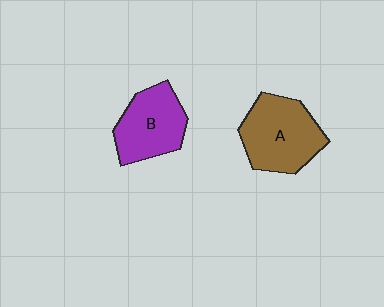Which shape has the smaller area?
Shape B (purple).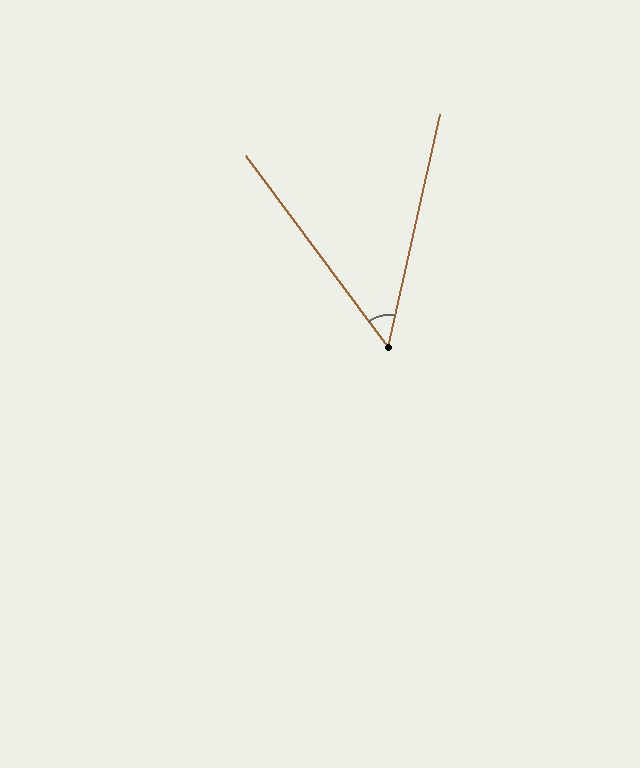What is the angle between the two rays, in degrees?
Approximately 49 degrees.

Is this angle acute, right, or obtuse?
It is acute.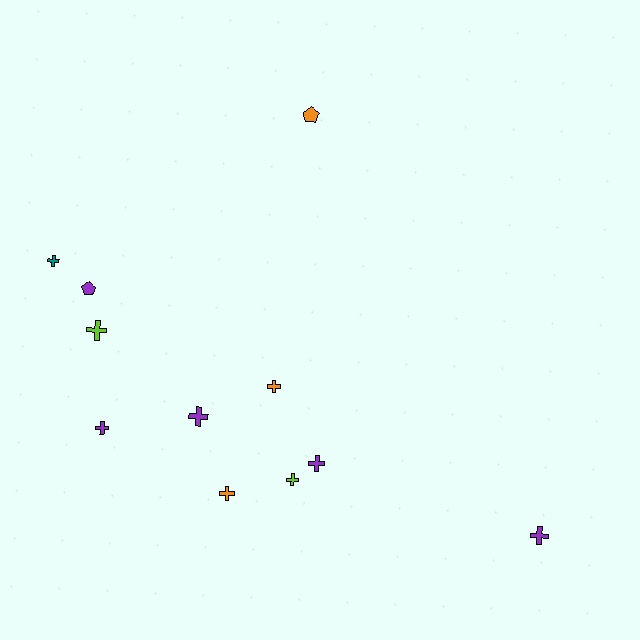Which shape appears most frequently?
Cross, with 9 objects.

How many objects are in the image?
There are 11 objects.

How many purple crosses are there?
There are 4 purple crosses.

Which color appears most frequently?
Purple, with 5 objects.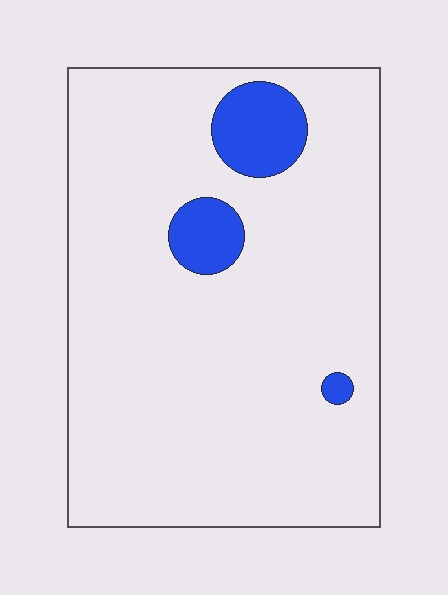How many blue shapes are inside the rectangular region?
3.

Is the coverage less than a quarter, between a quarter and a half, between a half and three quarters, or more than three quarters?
Less than a quarter.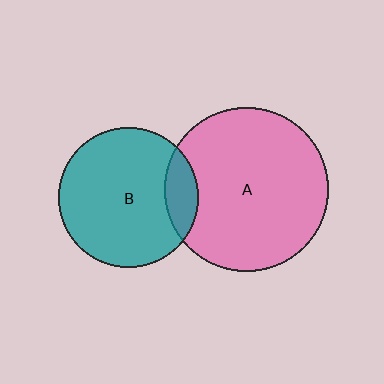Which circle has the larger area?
Circle A (pink).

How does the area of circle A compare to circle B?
Approximately 1.4 times.